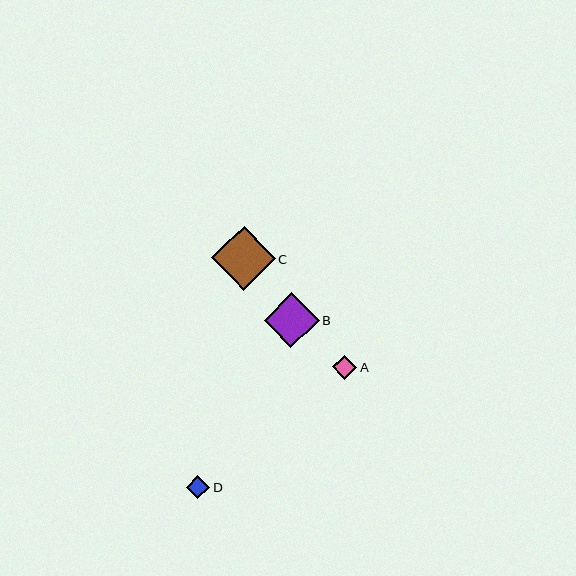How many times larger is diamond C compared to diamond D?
Diamond C is approximately 2.7 times the size of diamond D.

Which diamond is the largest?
Diamond C is the largest with a size of approximately 64 pixels.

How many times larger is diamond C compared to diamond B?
Diamond C is approximately 1.2 times the size of diamond B.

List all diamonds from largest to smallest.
From largest to smallest: C, B, A, D.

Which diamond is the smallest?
Diamond D is the smallest with a size of approximately 24 pixels.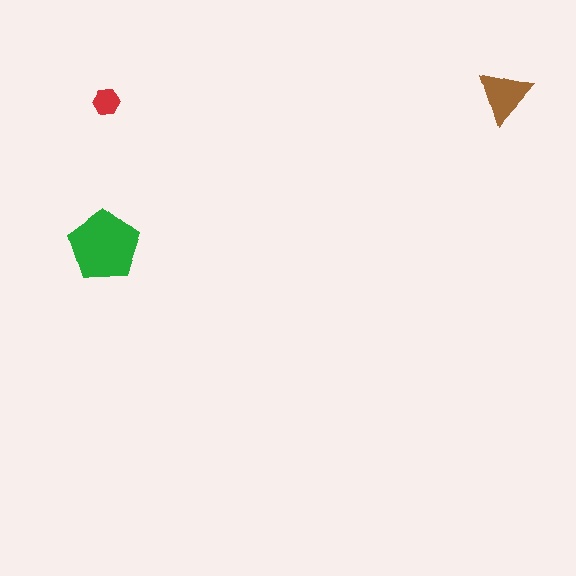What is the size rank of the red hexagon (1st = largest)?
3rd.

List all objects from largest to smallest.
The green pentagon, the brown triangle, the red hexagon.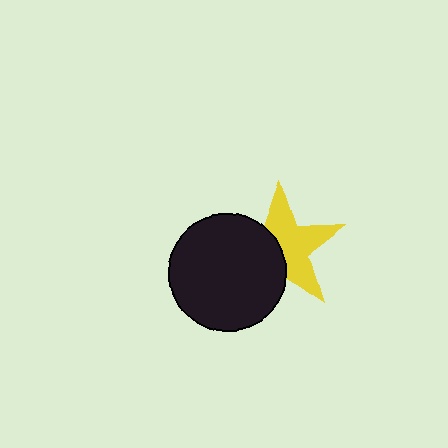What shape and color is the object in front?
The object in front is a black circle.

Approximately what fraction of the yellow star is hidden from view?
Roughly 42% of the yellow star is hidden behind the black circle.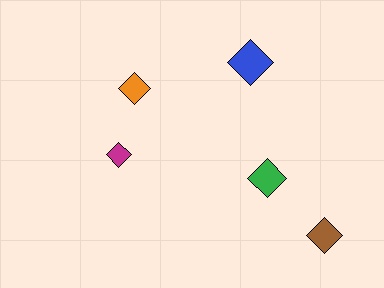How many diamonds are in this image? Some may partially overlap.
There are 5 diamonds.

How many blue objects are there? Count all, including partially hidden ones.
There is 1 blue object.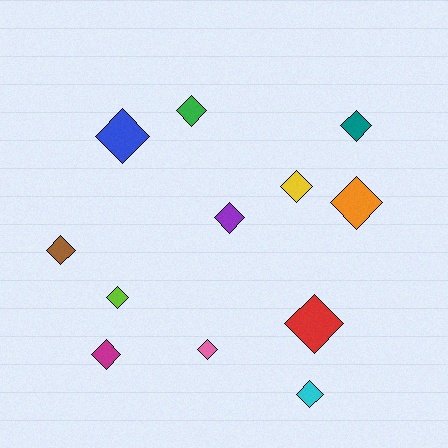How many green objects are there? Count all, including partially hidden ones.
There is 1 green object.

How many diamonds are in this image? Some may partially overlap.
There are 12 diamonds.